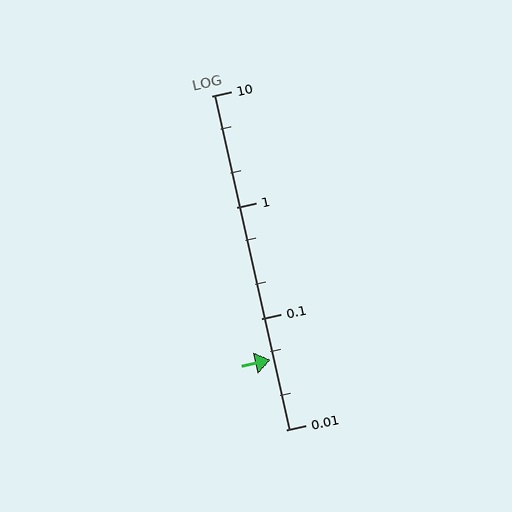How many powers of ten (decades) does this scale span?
The scale spans 3 decades, from 0.01 to 10.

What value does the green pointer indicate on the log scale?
The pointer indicates approximately 0.042.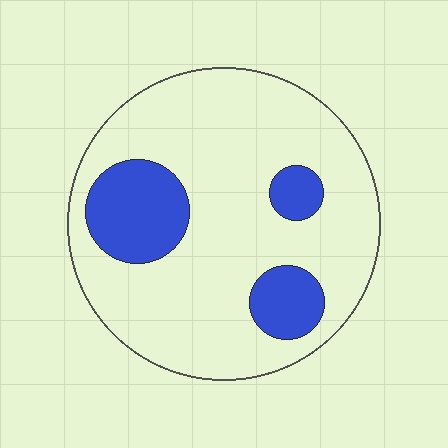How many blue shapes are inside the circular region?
3.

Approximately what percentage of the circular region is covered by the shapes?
Approximately 20%.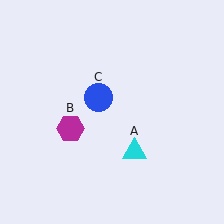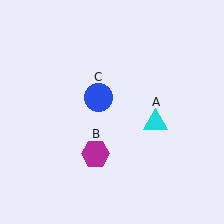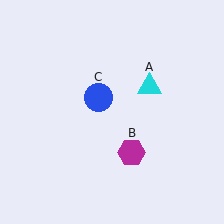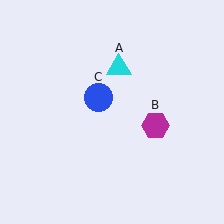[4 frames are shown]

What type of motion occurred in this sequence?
The cyan triangle (object A), magenta hexagon (object B) rotated counterclockwise around the center of the scene.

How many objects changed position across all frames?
2 objects changed position: cyan triangle (object A), magenta hexagon (object B).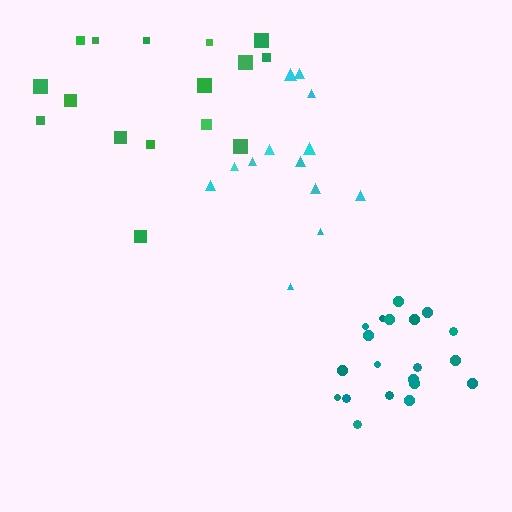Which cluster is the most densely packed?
Teal.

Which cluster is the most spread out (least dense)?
Green.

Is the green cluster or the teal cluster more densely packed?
Teal.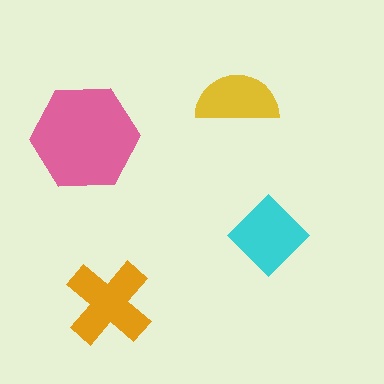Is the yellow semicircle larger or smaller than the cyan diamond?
Smaller.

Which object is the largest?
The pink hexagon.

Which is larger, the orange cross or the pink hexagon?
The pink hexagon.